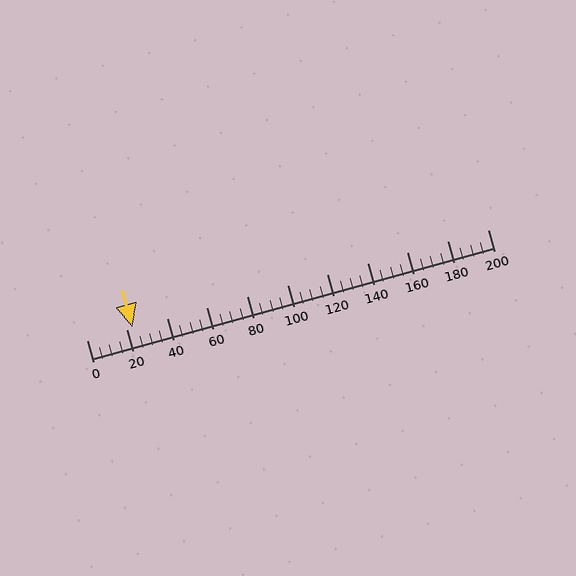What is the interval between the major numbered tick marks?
The major tick marks are spaced 20 units apart.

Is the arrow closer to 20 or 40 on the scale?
The arrow is closer to 20.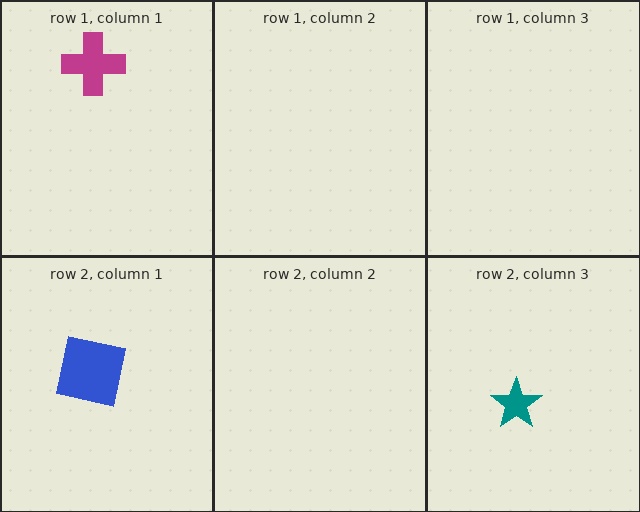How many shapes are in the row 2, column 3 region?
1.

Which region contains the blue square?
The row 2, column 1 region.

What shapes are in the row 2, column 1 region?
The blue square.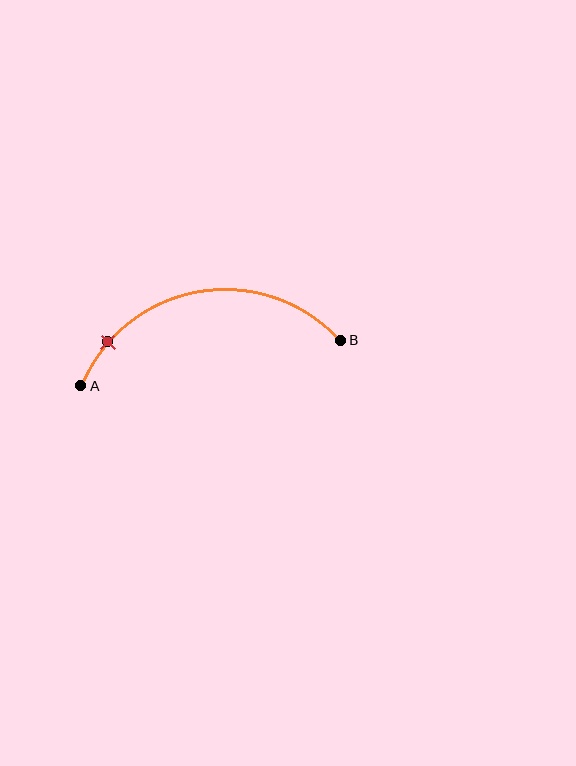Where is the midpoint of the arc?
The arc midpoint is the point on the curve farthest from the straight line joining A and B. It sits above that line.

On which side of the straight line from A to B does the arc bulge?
The arc bulges above the straight line connecting A and B.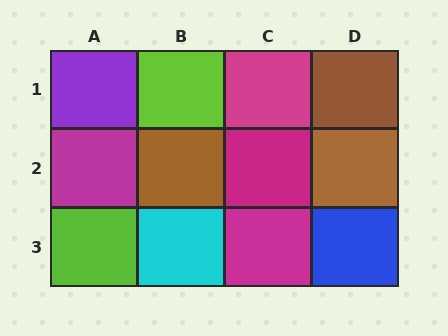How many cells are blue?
1 cell is blue.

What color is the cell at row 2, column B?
Brown.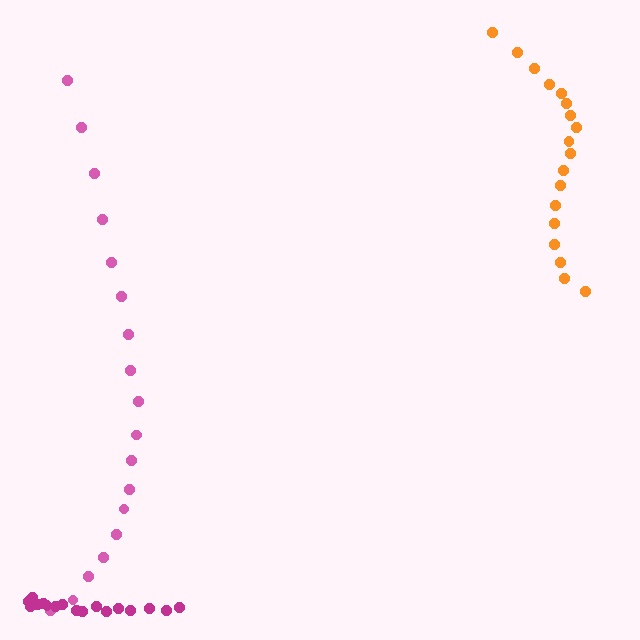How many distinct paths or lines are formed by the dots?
There are 3 distinct paths.